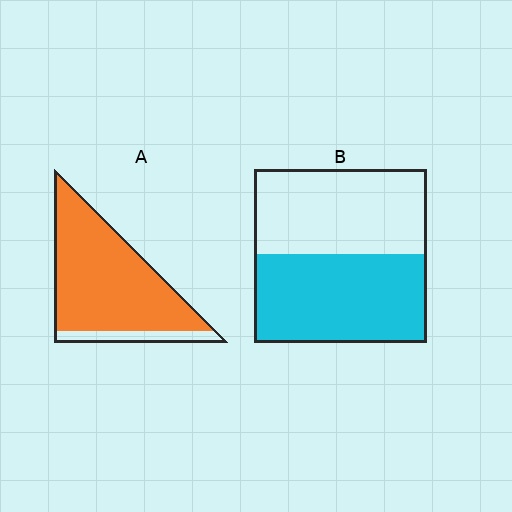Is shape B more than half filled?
Roughly half.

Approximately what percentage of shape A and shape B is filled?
A is approximately 85% and B is approximately 50%.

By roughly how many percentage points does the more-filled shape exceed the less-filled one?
By roughly 35 percentage points (A over B).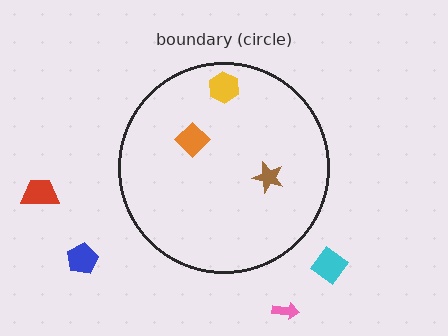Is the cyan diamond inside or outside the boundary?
Outside.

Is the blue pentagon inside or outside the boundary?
Outside.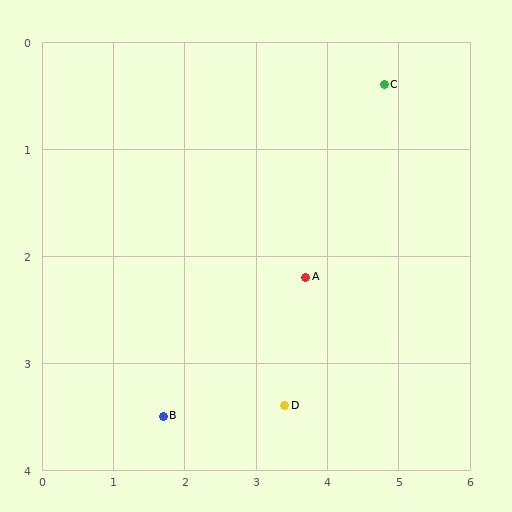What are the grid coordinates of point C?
Point C is at approximately (4.8, 0.4).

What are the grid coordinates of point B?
Point B is at approximately (1.7, 3.5).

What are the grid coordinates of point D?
Point D is at approximately (3.4, 3.4).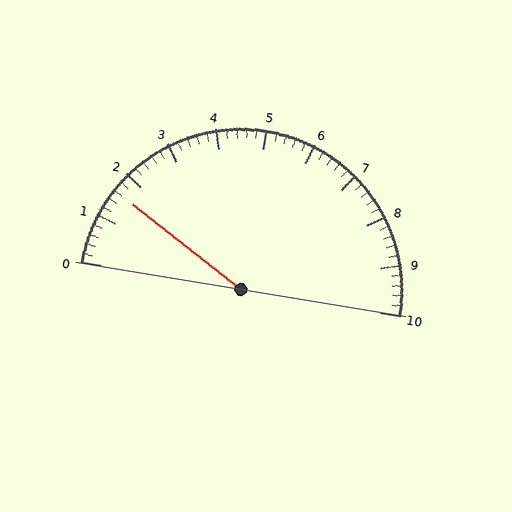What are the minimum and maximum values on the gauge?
The gauge ranges from 0 to 10.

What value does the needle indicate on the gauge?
The needle indicates approximately 1.6.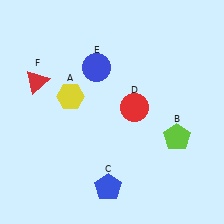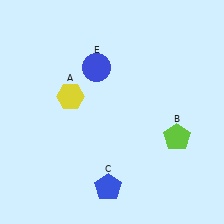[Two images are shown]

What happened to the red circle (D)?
The red circle (D) was removed in Image 2. It was in the top-right area of Image 1.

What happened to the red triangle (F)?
The red triangle (F) was removed in Image 2. It was in the top-left area of Image 1.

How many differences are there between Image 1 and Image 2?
There are 2 differences between the two images.